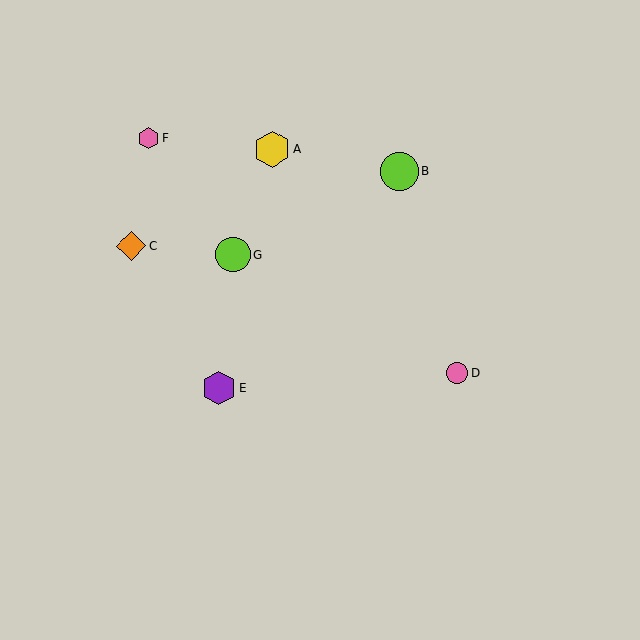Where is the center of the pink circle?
The center of the pink circle is at (457, 373).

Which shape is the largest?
The lime circle (labeled B) is the largest.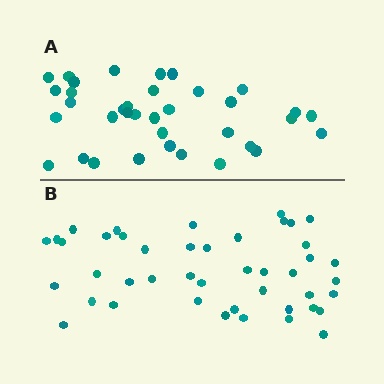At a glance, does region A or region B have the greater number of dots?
Region B (the bottom region) has more dots.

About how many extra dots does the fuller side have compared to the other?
Region B has roughly 8 or so more dots than region A.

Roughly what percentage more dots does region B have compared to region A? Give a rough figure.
About 20% more.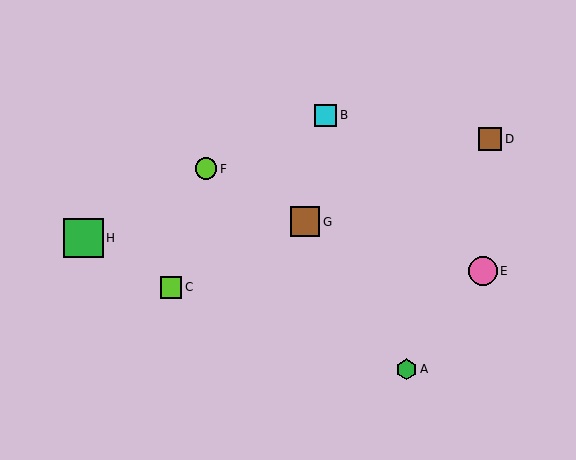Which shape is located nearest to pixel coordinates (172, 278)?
The lime square (labeled C) at (171, 287) is nearest to that location.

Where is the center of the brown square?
The center of the brown square is at (490, 139).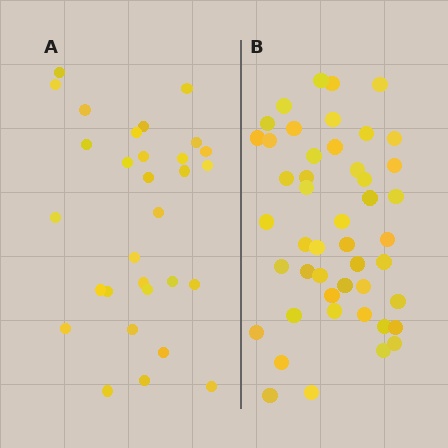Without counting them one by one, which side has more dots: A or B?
Region B (the right region) has more dots.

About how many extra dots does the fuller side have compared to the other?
Region B has approximately 15 more dots than region A.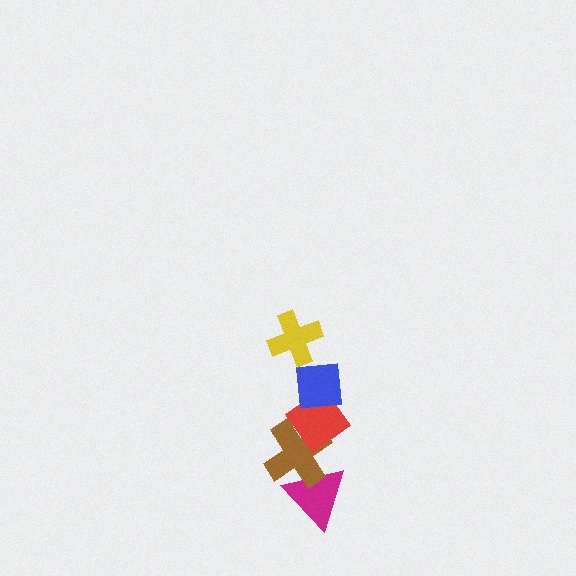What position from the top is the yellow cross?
The yellow cross is 1st from the top.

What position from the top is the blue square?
The blue square is 2nd from the top.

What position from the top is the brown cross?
The brown cross is 4th from the top.